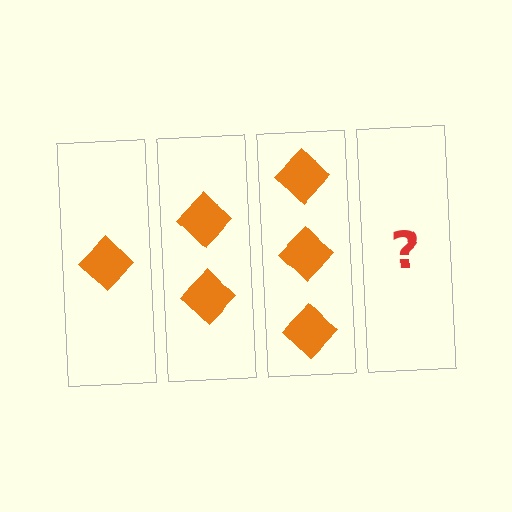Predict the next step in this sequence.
The next step is 4 diamonds.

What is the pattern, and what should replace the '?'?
The pattern is that each step adds one more diamond. The '?' should be 4 diamonds.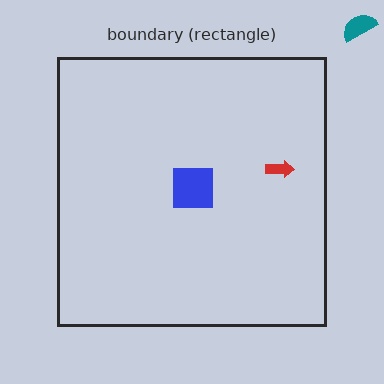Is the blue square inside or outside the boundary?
Inside.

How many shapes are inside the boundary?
2 inside, 1 outside.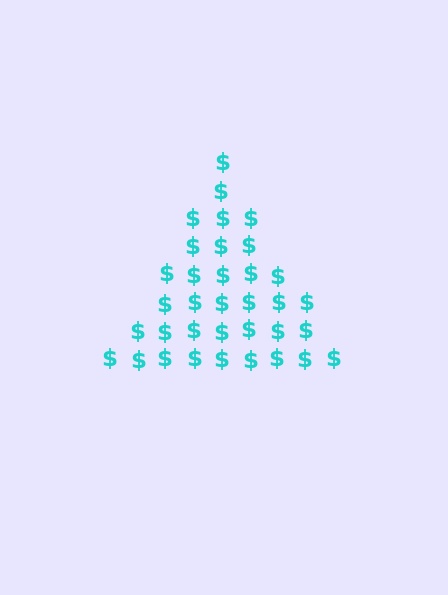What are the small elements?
The small elements are dollar signs.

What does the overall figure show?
The overall figure shows a triangle.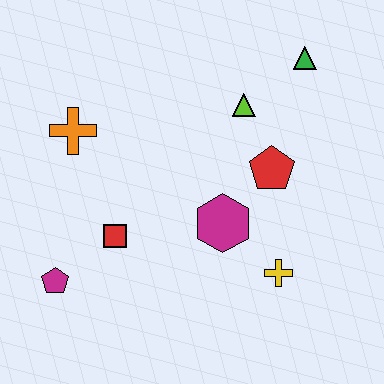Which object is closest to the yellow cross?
The magenta hexagon is closest to the yellow cross.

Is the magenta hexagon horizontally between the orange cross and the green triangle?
Yes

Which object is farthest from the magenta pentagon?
The green triangle is farthest from the magenta pentagon.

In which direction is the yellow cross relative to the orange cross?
The yellow cross is to the right of the orange cross.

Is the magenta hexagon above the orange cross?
No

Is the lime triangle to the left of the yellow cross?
Yes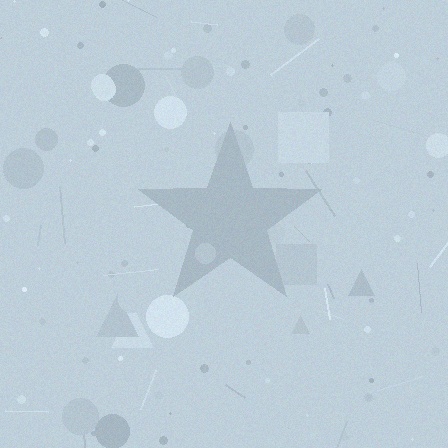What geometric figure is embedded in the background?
A star is embedded in the background.